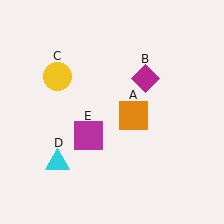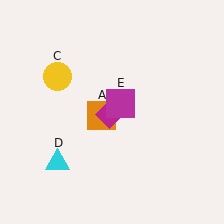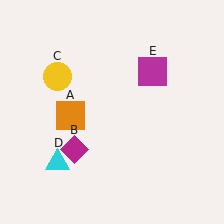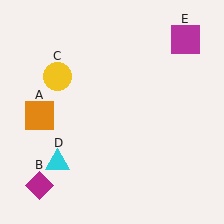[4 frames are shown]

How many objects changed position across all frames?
3 objects changed position: orange square (object A), magenta diamond (object B), magenta square (object E).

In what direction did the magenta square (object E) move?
The magenta square (object E) moved up and to the right.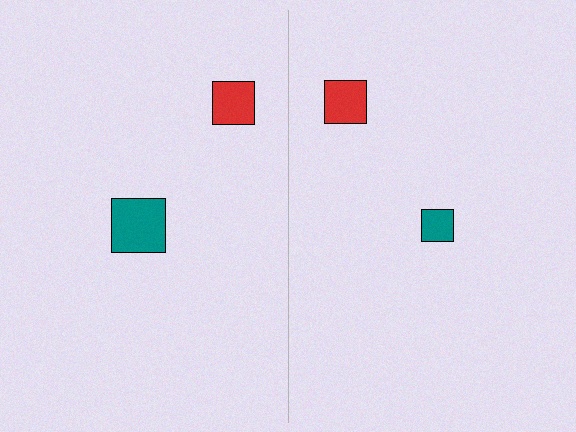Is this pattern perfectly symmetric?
No, the pattern is not perfectly symmetric. The teal square on the right side has a different size than its mirror counterpart.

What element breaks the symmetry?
The teal square on the right side has a different size than its mirror counterpart.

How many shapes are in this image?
There are 4 shapes in this image.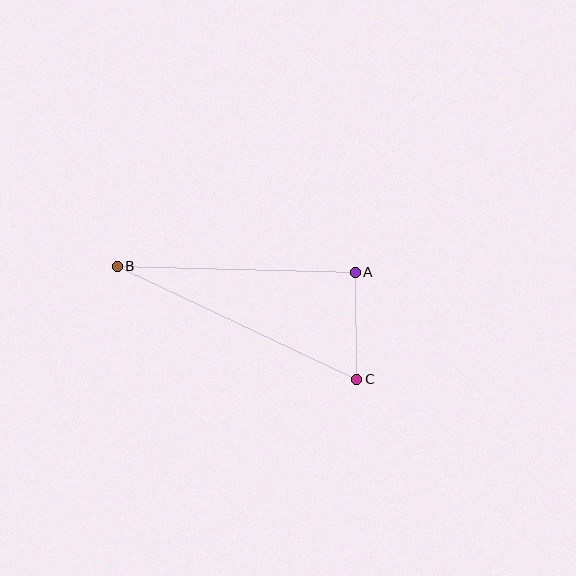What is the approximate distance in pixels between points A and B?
The distance between A and B is approximately 238 pixels.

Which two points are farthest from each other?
Points B and C are farthest from each other.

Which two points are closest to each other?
Points A and C are closest to each other.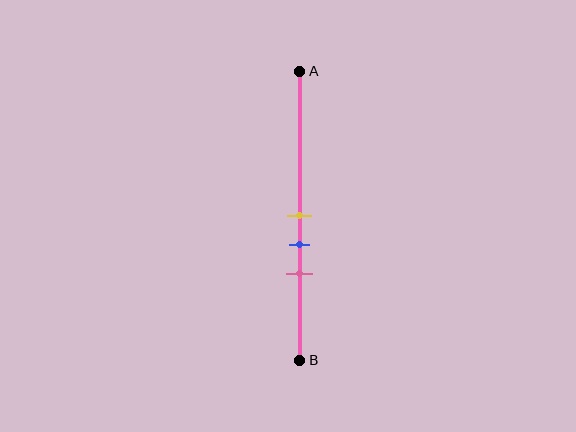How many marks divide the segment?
There are 3 marks dividing the segment.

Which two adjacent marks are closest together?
The yellow and blue marks are the closest adjacent pair.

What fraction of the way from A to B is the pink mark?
The pink mark is approximately 70% (0.7) of the way from A to B.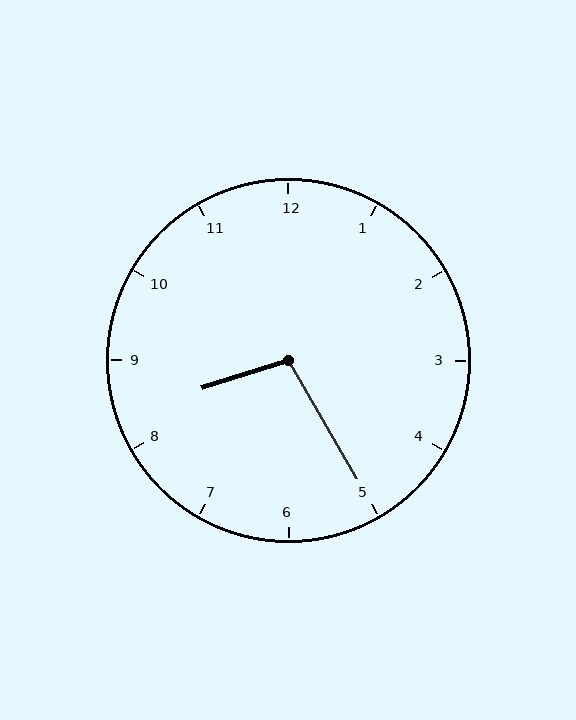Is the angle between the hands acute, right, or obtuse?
It is obtuse.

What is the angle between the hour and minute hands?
Approximately 102 degrees.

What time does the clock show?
8:25.